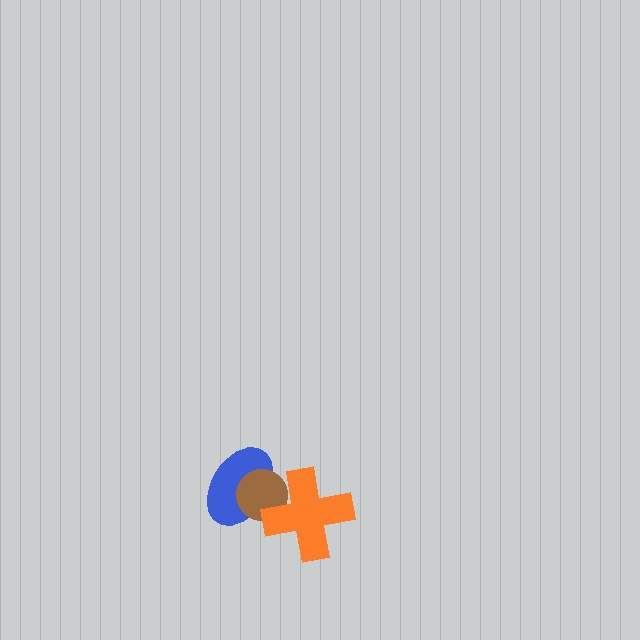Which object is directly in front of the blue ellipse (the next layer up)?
The brown circle is directly in front of the blue ellipse.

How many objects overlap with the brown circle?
2 objects overlap with the brown circle.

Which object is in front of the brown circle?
The orange cross is in front of the brown circle.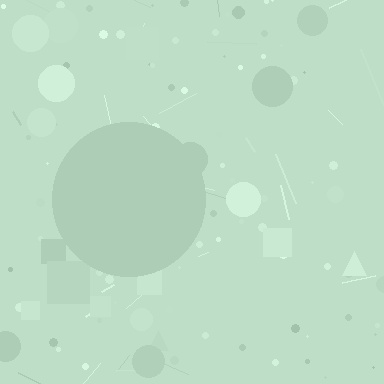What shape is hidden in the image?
A circle is hidden in the image.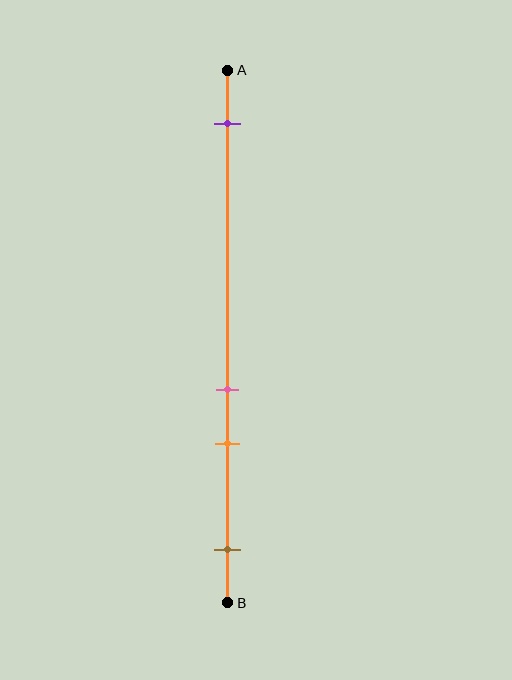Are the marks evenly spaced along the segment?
No, the marks are not evenly spaced.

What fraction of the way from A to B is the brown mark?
The brown mark is approximately 90% (0.9) of the way from A to B.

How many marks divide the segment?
There are 4 marks dividing the segment.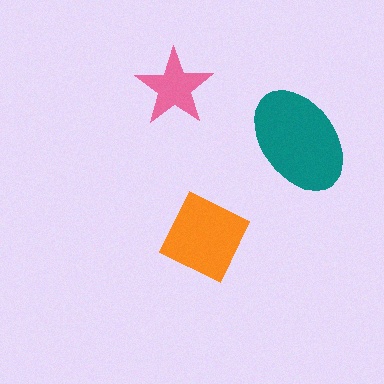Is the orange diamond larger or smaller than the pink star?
Larger.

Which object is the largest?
The teal ellipse.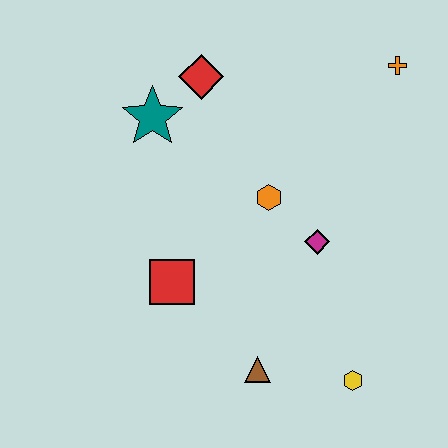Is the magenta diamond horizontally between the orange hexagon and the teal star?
No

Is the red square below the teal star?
Yes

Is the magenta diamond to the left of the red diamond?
No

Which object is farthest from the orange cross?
The brown triangle is farthest from the orange cross.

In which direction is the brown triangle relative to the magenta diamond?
The brown triangle is below the magenta diamond.